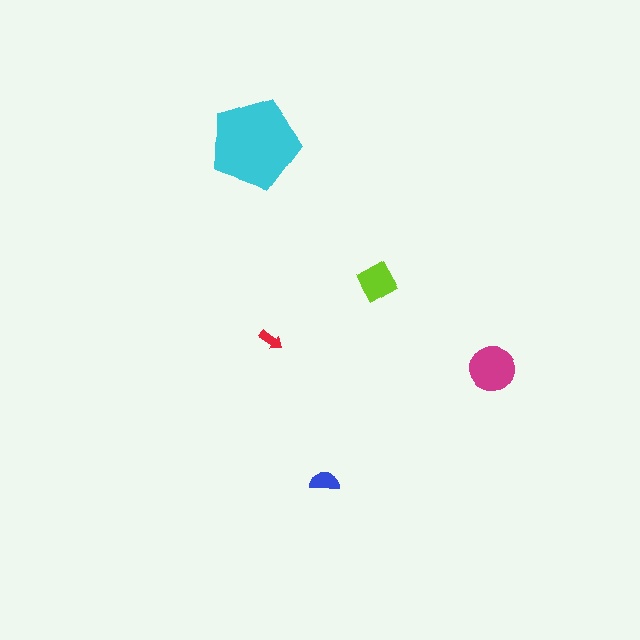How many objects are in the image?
There are 5 objects in the image.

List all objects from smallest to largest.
The red arrow, the blue semicircle, the lime diamond, the magenta circle, the cyan pentagon.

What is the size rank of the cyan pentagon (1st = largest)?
1st.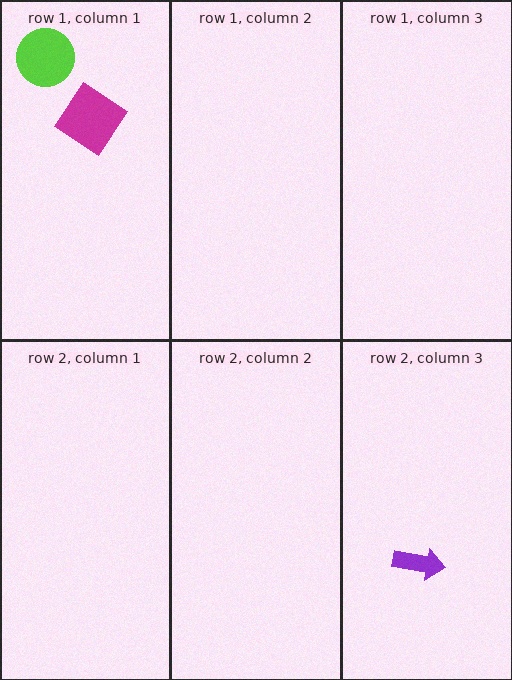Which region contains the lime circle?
The row 1, column 1 region.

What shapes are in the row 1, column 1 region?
The lime circle, the magenta diamond.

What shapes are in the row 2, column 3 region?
The purple arrow.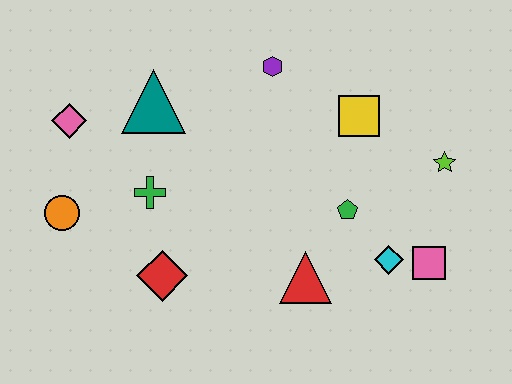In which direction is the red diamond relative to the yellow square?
The red diamond is to the left of the yellow square.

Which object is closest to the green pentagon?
The cyan diamond is closest to the green pentagon.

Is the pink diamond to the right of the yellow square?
No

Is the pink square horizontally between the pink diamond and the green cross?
No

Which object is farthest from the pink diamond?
The pink square is farthest from the pink diamond.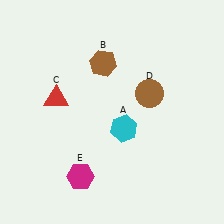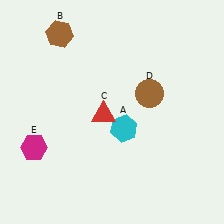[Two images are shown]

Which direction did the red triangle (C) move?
The red triangle (C) moved right.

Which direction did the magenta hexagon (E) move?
The magenta hexagon (E) moved left.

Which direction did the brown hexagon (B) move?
The brown hexagon (B) moved left.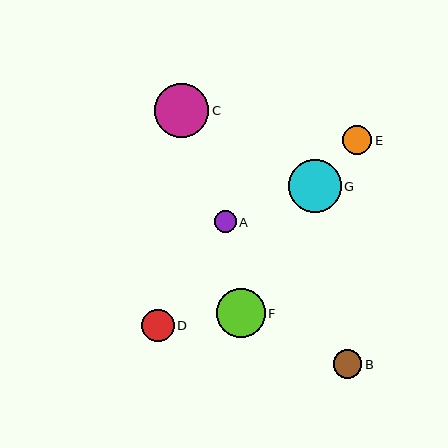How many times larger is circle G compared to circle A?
Circle G is approximately 2.4 times the size of circle A.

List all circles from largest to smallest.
From largest to smallest: C, G, F, D, E, B, A.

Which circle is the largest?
Circle C is the largest with a size of approximately 54 pixels.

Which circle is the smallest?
Circle A is the smallest with a size of approximately 22 pixels.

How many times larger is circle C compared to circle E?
Circle C is approximately 1.8 times the size of circle E.